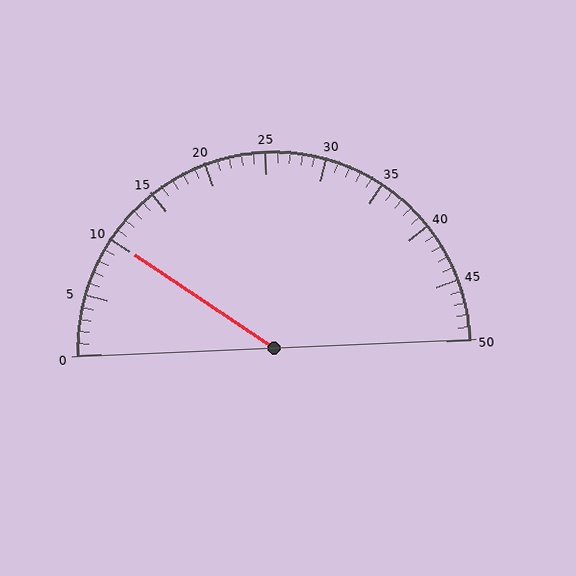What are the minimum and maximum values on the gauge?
The gauge ranges from 0 to 50.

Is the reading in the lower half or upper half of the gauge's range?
The reading is in the lower half of the range (0 to 50).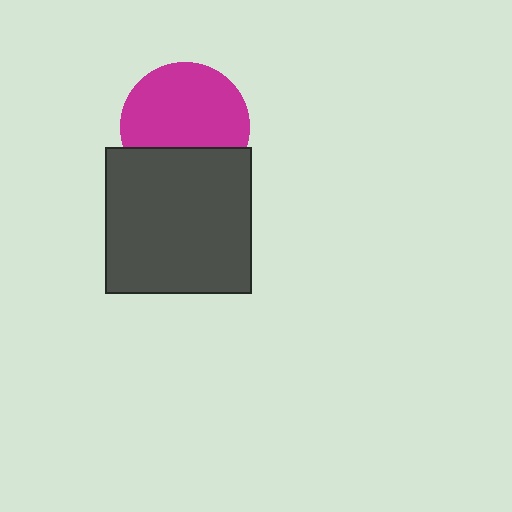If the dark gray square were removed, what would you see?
You would see the complete magenta circle.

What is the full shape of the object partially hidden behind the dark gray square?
The partially hidden object is a magenta circle.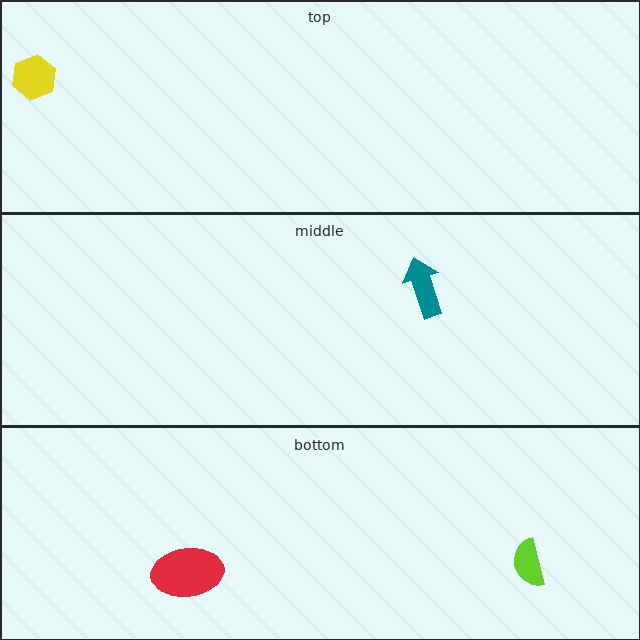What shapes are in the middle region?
The teal arrow.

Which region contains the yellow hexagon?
The top region.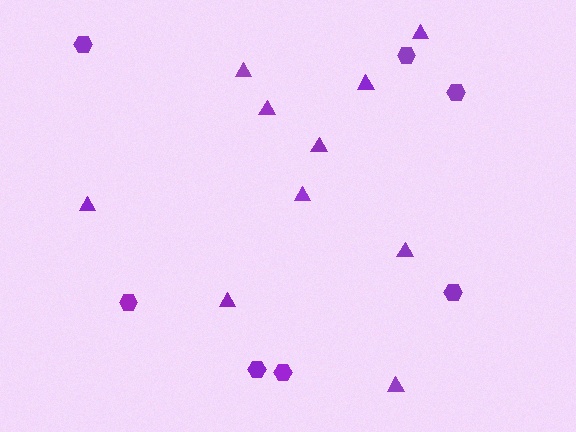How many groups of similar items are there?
There are 2 groups: one group of triangles (10) and one group of hexagons (7).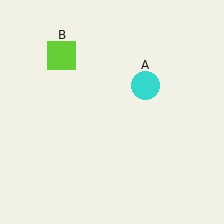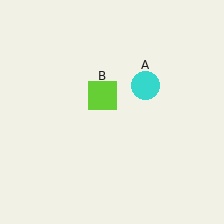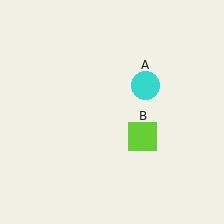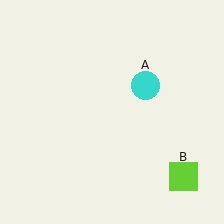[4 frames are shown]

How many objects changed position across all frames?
1 object changed position: lime square (object B).